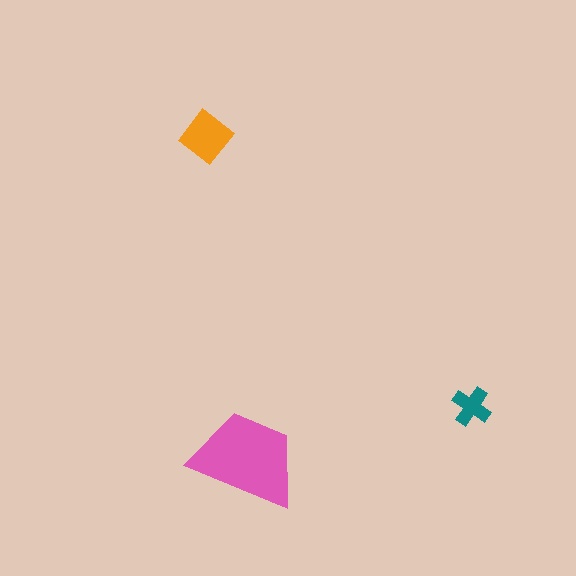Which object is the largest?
The pink trapezoid.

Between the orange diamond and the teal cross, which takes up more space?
The orange diamond.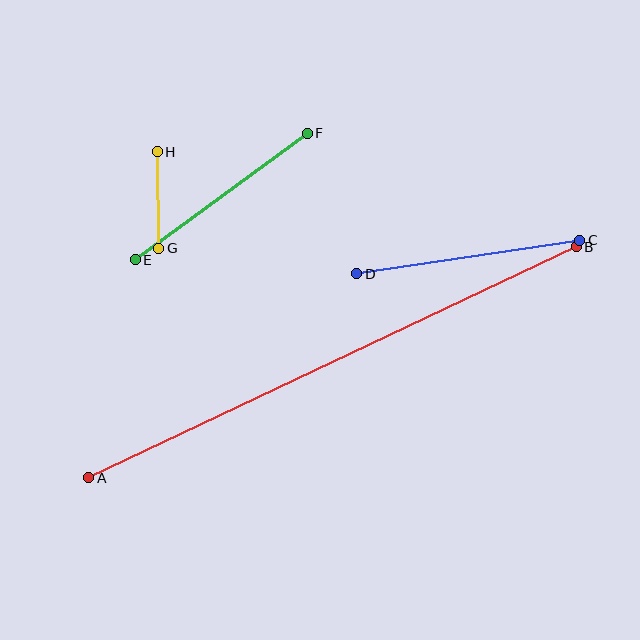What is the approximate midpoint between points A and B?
The midpoint is at approximately (333, 362) pixels.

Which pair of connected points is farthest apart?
Points A and B are farthest apart.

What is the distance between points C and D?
The distance is approximately 226 pixels.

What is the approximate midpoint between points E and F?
The midpoint is at approximately (221, 197) pixels.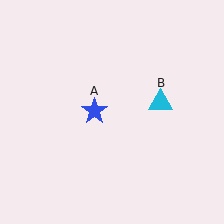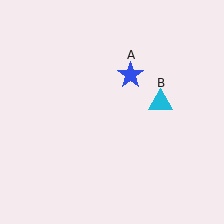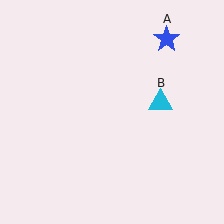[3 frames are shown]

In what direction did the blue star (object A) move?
The blue star (object A) moved up and to the right.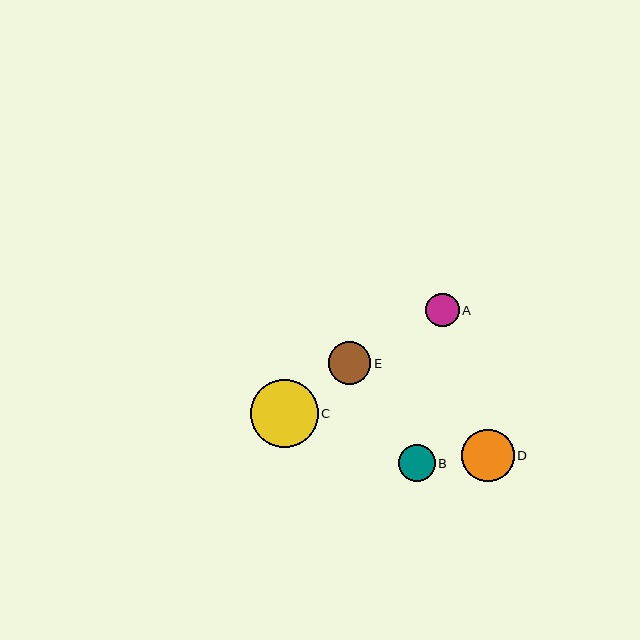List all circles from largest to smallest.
From largest to smallest: C, D, E, B, A.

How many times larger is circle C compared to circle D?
Circle C is approximately 1.3 times the size of circle D.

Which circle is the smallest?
Circle A is the smallest with a size of approximately 33 pixels.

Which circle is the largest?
Circle C is the largest with a size of approximately 68 pixels.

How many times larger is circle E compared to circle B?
Circle E is approximately 1.2 times the size of circle B.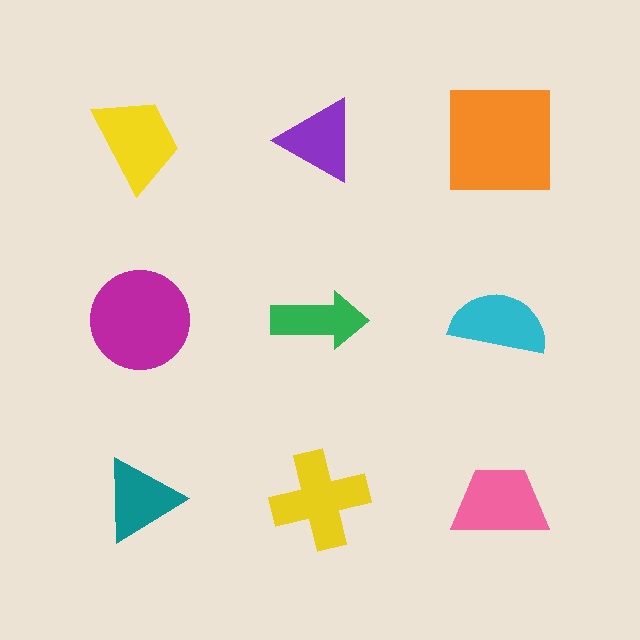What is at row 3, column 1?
A teal triangle.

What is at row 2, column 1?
A magenta circle.